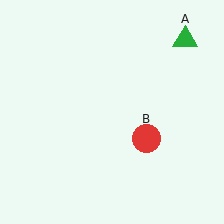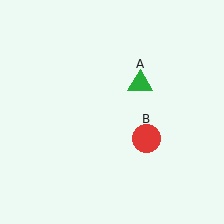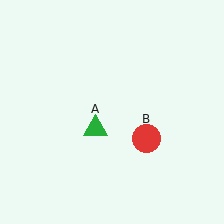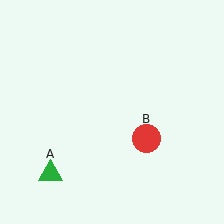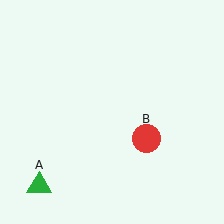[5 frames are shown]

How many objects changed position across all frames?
1 object changed position: green triangle (object A).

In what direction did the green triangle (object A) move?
The green triangle (object A) moved down and to the left.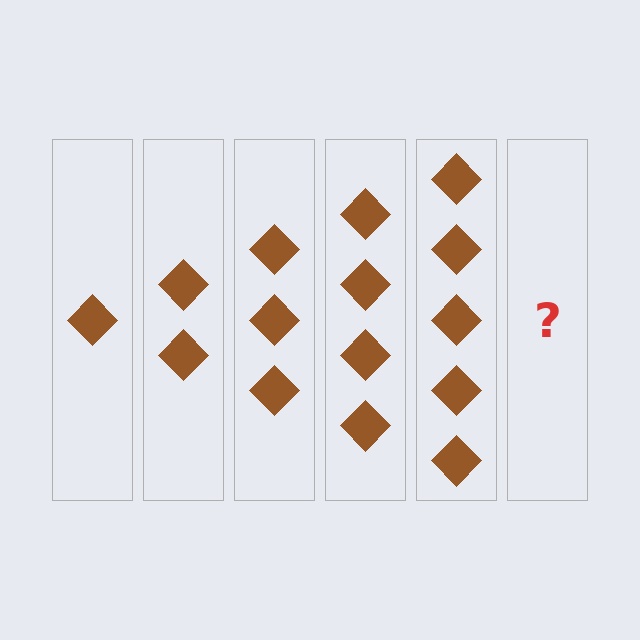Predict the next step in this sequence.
The next step is 6 diamonds.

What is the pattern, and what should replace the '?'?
The pattern is that each step adds one more diamond. The '?' should be 6 diamonds.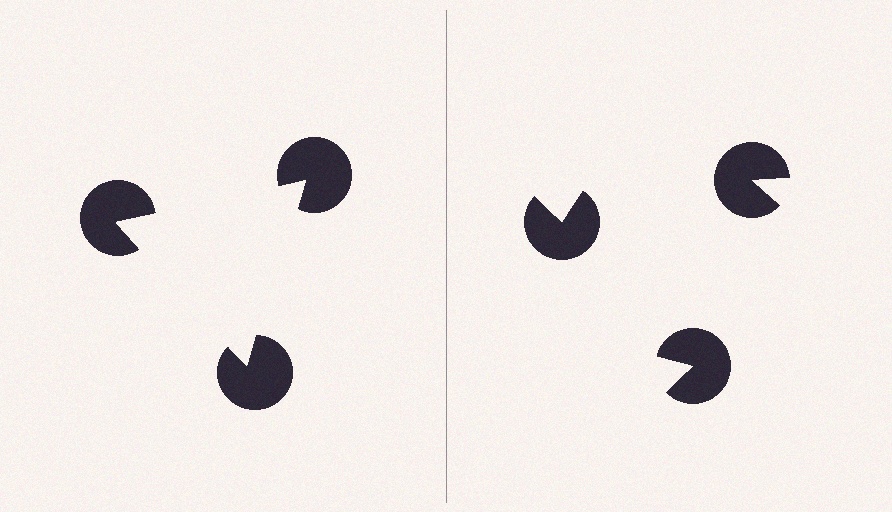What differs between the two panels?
The pac-man discs are positioned identically on both sides; only the wedge orientations differ. On the left they align to a triangle; on the right they are misaligned.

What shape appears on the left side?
An illusory triangle.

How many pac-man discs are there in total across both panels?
6 — 3 on each side.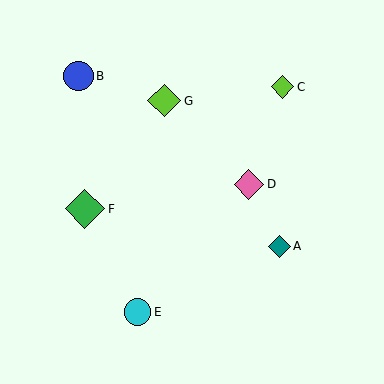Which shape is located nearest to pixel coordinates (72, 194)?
The green diamond (labeled F) at (85, 209) is nearest to that location.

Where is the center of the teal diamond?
The center of the teal diamond is at (279, 246).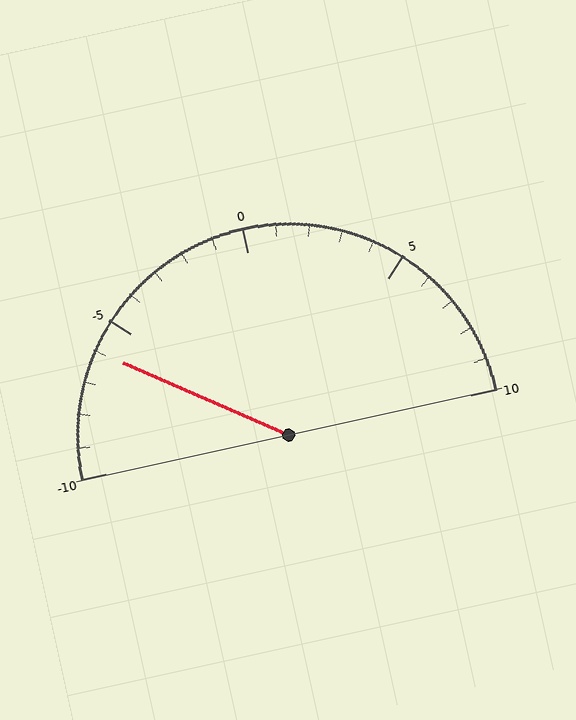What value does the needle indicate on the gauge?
The needle indicates approximately -6.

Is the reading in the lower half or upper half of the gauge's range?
The reading is in the lower half of the range (-10 to 10).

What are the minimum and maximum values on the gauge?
The gauge ranges from -10 to 10.